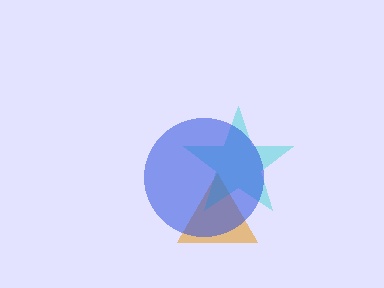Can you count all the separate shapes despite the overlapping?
Yes, there are 3 separate shapes.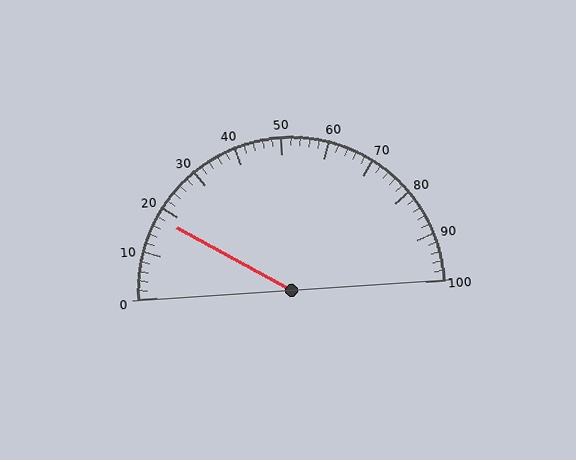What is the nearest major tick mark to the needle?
The nearest major tick mark is 20.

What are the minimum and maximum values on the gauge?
The gauge ranges from 0 to 100.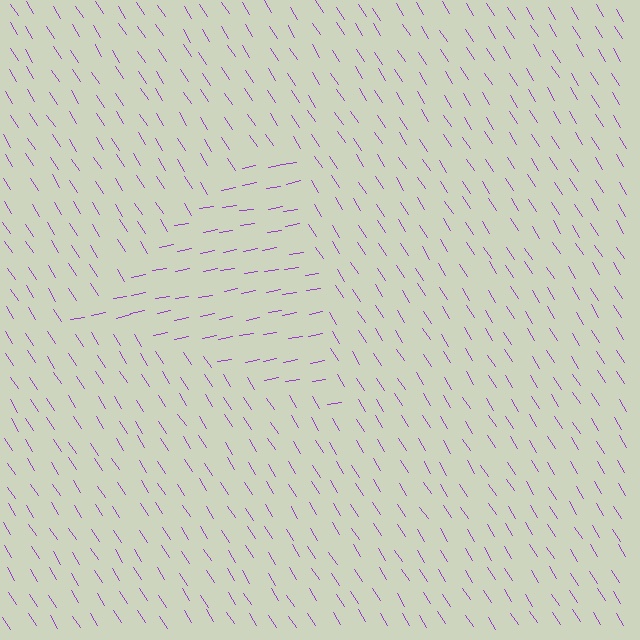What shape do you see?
I see a triangle.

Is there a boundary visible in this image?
Yes, there is a texture boundary formed by a change in line orientation.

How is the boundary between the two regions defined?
The boundary is defined purely by a change in line orientation (approximately 68 degrees difference). All lines are the same color and thickness.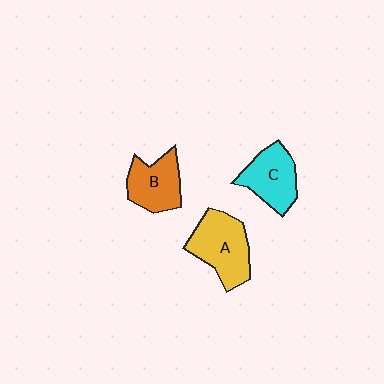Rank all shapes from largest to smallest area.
From largest to smallest: A (yellow), C (cyan), B (orange).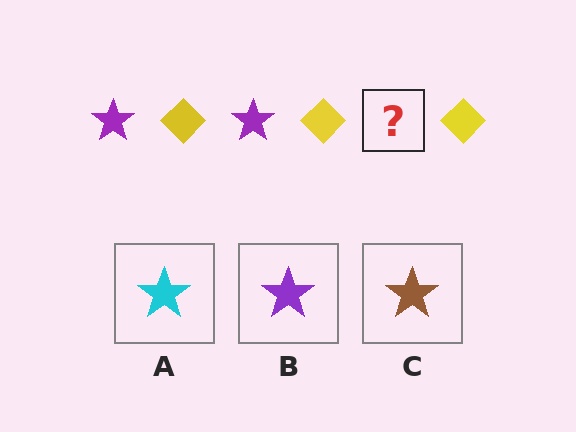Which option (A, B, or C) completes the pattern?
B.